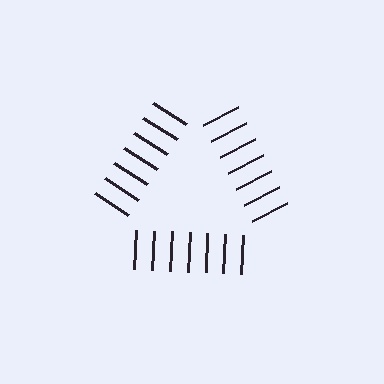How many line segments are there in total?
21 — 7 along each of the 3 edges.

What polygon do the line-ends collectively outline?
An illusory triangle — the line segments terminate on its edges but no continuous stroke is drawn.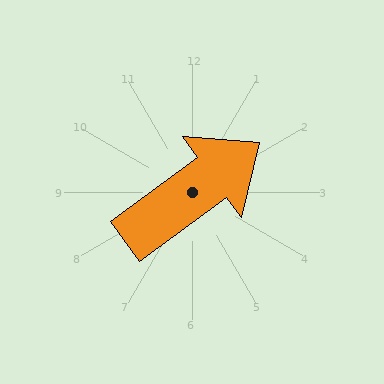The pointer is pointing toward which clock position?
Roughly 2 o'clock.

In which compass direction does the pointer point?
Northeast.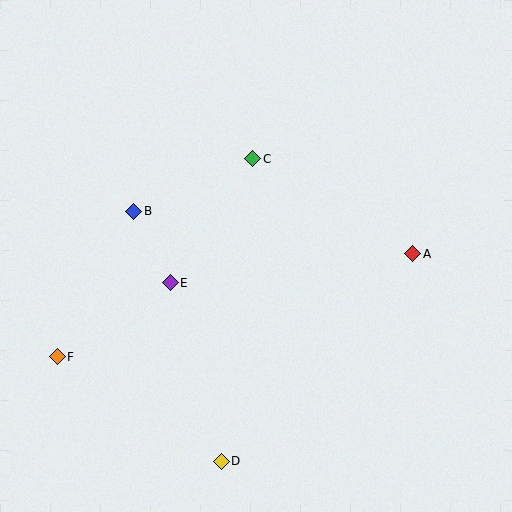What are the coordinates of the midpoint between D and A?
The midpoint between D and A is at (317, 358).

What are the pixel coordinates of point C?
Point C is at (253, 159).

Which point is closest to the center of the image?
Point E at (170, 283) is closest to the center.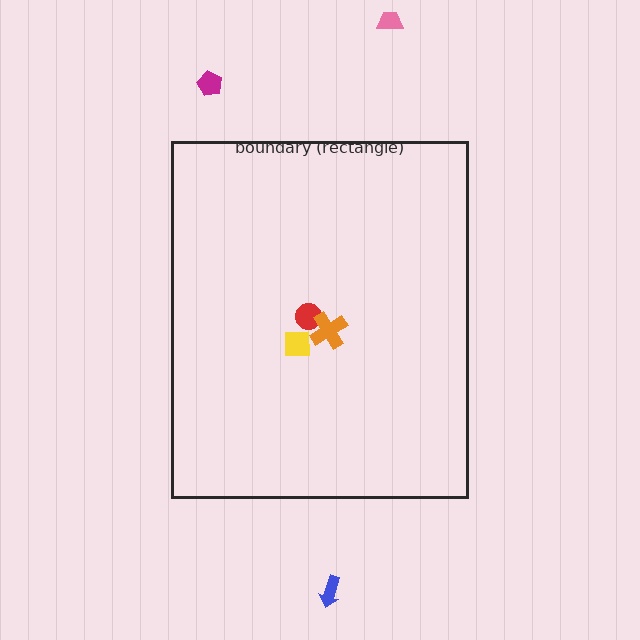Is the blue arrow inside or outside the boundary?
Outside.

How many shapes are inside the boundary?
3 inside, 3 outside.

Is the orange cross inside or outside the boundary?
Inside.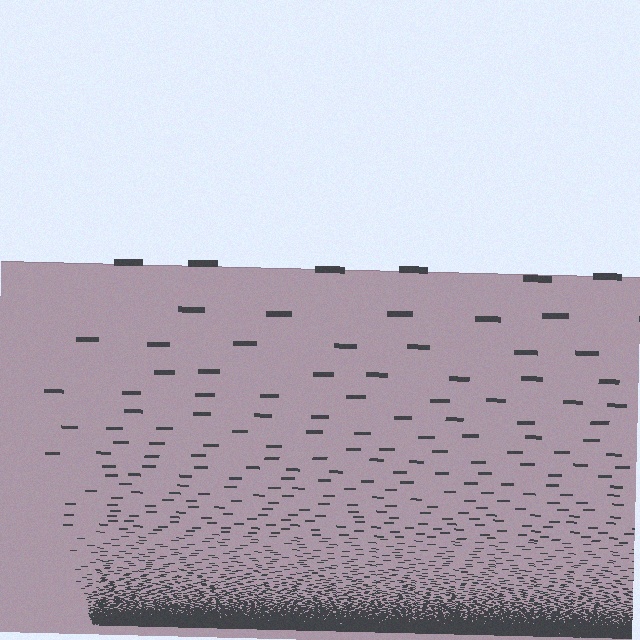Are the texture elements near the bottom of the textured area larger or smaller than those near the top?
Smaller. The gradient is inverted — elements near the bottom are smaller and denser.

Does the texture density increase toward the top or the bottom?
Density increases toward the bottom.